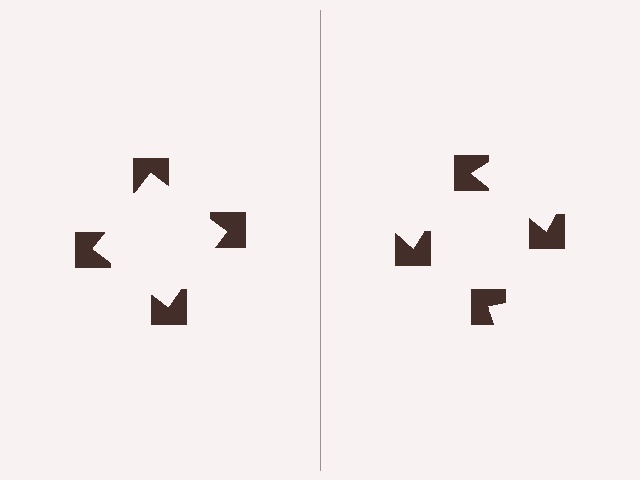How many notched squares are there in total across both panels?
8 — 4 on each side.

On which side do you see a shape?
An illusory square appears on the left side. On the right side the wedge cuts are rotated, so no coherent shape forms.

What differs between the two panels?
The notched squares are positioned identically on both sides; only the wedge orientations differ. On the left they align to a square; on the right they are misaligned.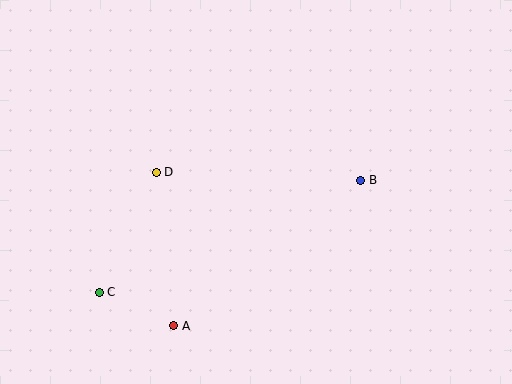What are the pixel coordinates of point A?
Point A is at (174, 326).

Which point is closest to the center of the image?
Point D at (156, 172) is closest to the center.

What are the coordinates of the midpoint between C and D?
The midpoint between C and D is at (128, 232).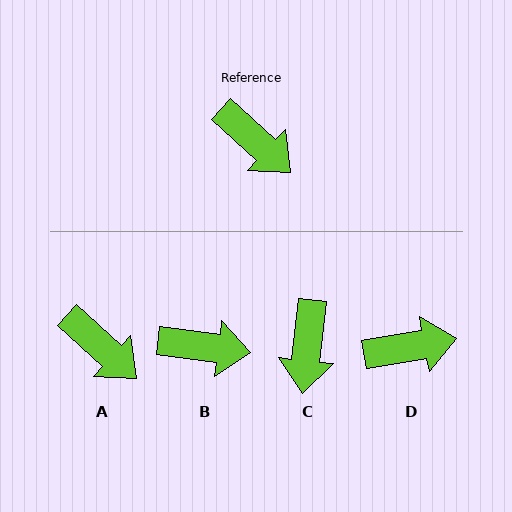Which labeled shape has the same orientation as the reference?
A.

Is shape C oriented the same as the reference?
No, it is off by about 54 degrees.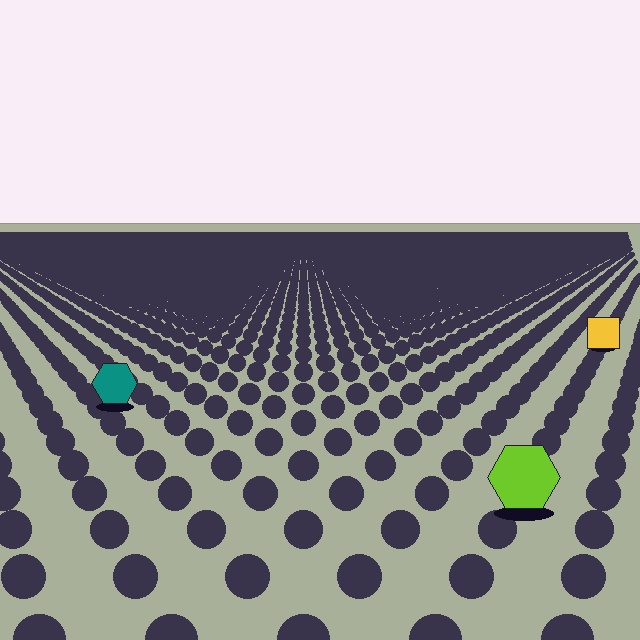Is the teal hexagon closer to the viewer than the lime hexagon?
No. The lime hexagon is closer — you can tell from the texture gradient: the ground texture is coarser near it.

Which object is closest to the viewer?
The lime hexagon is closest. The texture marks near it are larger and more spread out.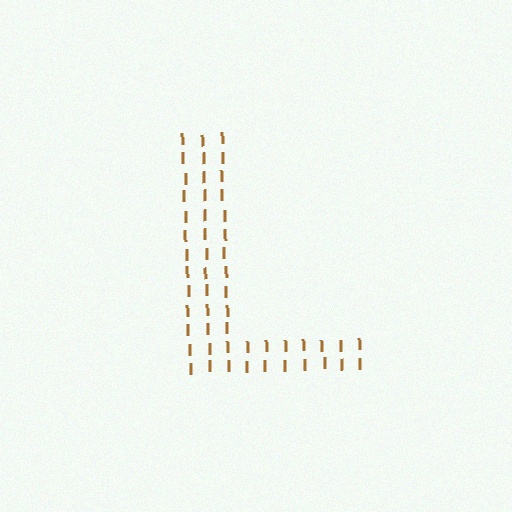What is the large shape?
The large shape is the letter L.